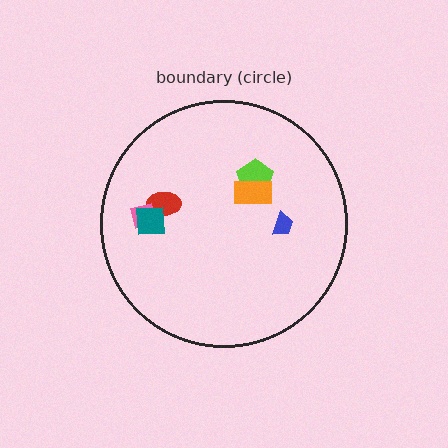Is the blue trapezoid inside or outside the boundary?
Inside.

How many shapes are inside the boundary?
6 inside, 0 outside.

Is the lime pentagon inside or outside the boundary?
Inside.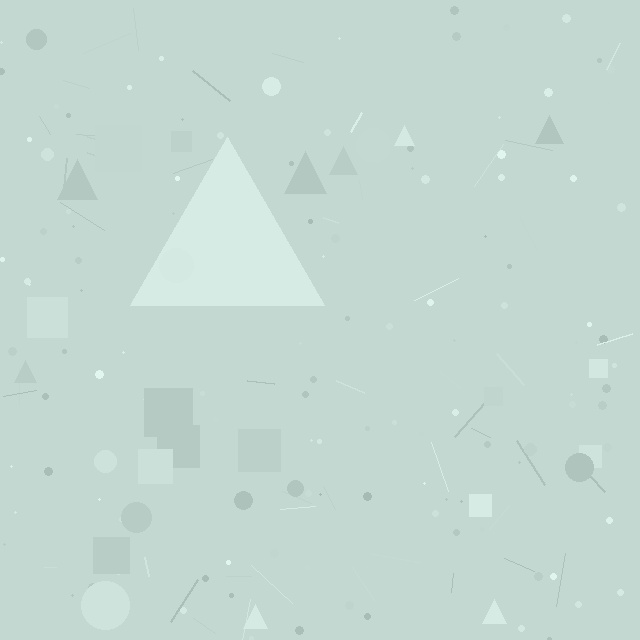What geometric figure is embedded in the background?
A triangle is embedded in the background.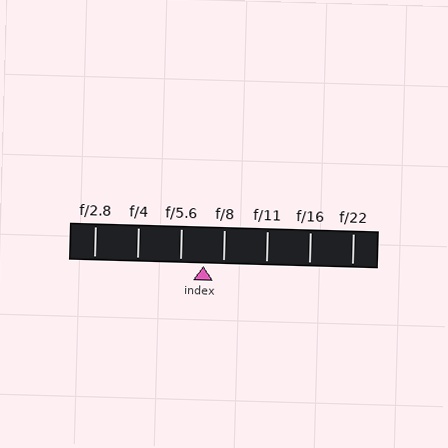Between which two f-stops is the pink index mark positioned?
The index mark is between f/5.6 and f/8.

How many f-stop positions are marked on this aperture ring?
There are 7 f-stop positions marked.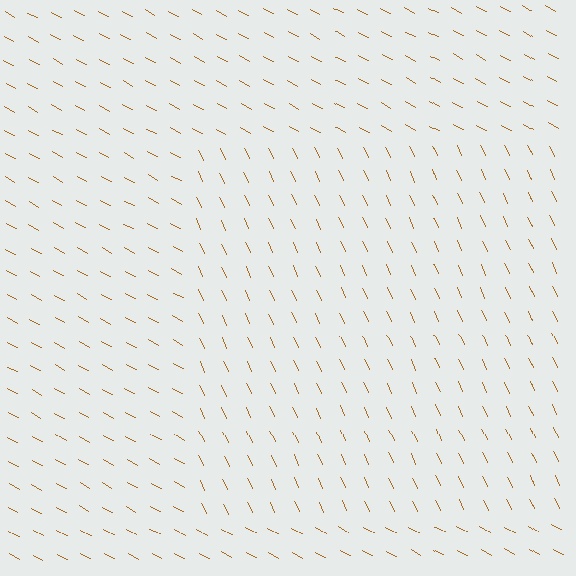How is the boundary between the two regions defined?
The boundary is defined purely by a change in line orientation (approximately 37 degrees difference). All lines are the same color and thickness.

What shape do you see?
I see a rectangle.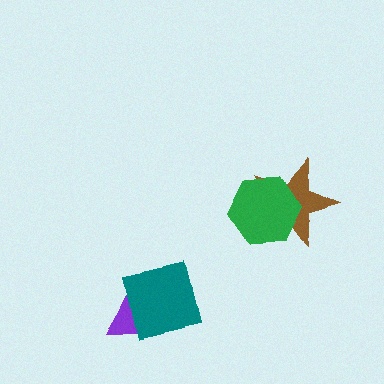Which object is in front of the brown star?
The green hexagon is in front of the brown star.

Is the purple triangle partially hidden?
Yes, it is partially covered by another shape.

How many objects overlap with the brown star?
1 object overlaps with the brown star.